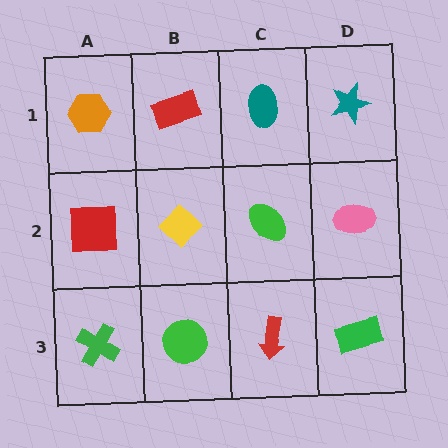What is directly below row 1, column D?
A pink ellipse.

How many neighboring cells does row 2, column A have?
3.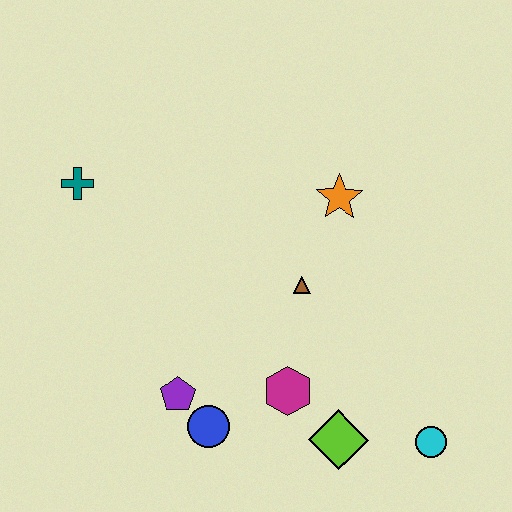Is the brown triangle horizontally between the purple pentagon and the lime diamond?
Yes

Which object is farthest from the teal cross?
The cyan circle is farthest from the teal cross.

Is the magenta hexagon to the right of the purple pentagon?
Yes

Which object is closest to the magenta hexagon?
The lime diamond is closest to the magenta hexagon.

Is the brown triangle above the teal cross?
No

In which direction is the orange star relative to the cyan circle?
The orange star is above the cyan circle.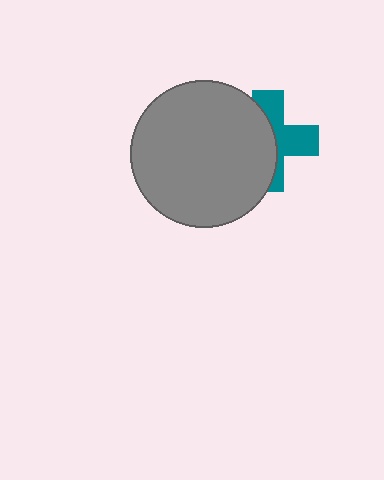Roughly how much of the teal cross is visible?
About half of it is visible (roughly 45%).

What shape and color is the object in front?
The object in front is a gray circle.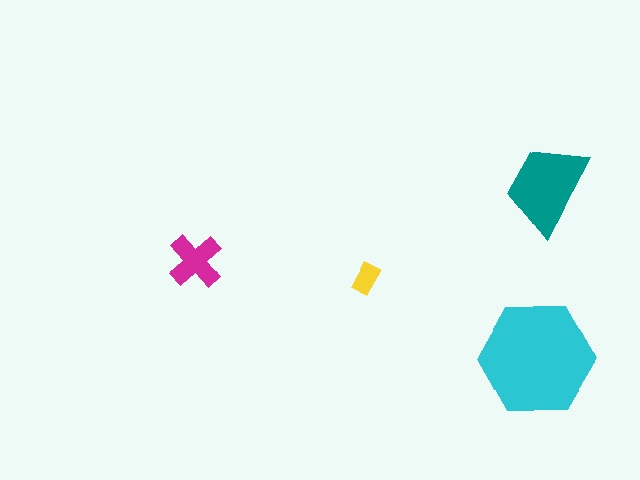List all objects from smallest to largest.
The yellow rectangle, the magenta cross, the teal trapezoid, the cyan hexagon.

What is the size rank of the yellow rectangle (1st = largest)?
4th.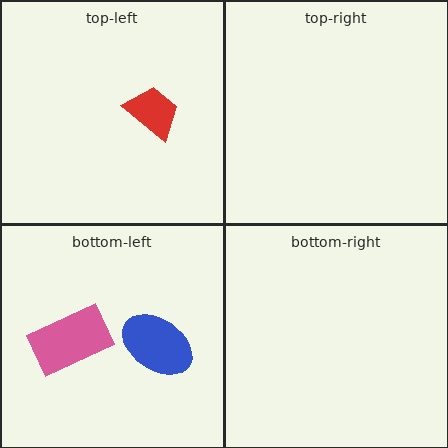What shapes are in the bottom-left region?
The pink rectangle, the blue ellipse.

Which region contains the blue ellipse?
The bottom-left region.